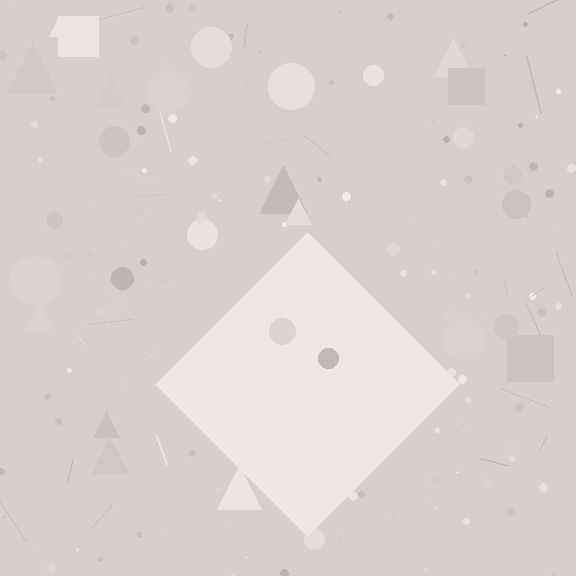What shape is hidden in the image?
A diamond is hidden in the image.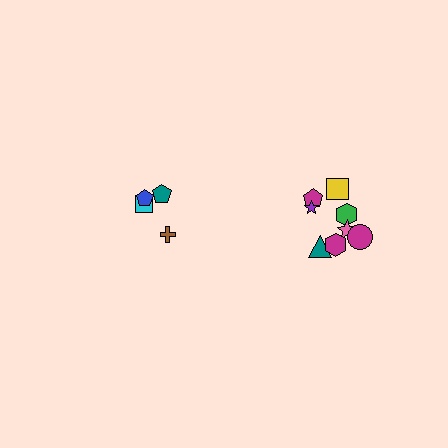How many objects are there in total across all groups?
There are 12 objects.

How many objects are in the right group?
There are 8 objects.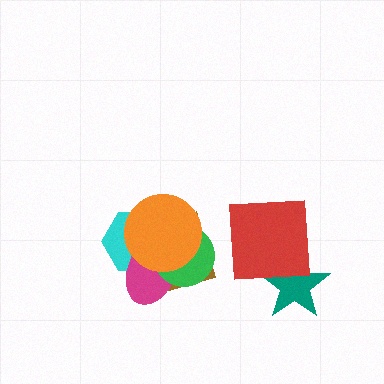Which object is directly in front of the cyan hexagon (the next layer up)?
The brown diamond is directly in front of the cyan hexagon.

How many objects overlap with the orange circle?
4 objects overlap with the orange circle.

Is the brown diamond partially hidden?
Yes, it is partially covered by another shape.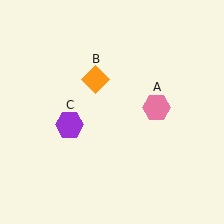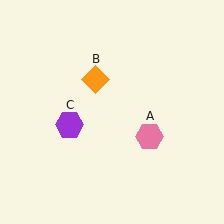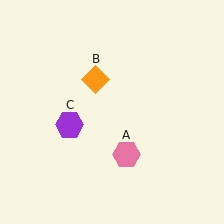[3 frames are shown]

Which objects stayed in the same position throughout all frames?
Orange diamond (object B) and purple hexagon (object C) remained stationary.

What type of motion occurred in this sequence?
The pink hexagon (object A) rotated clockwise around the center of the scene.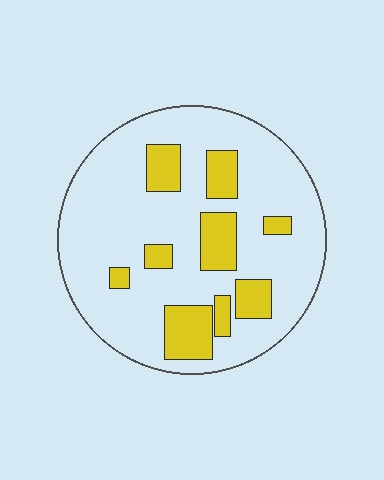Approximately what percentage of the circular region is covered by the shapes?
Approximately 20%.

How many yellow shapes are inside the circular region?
9.